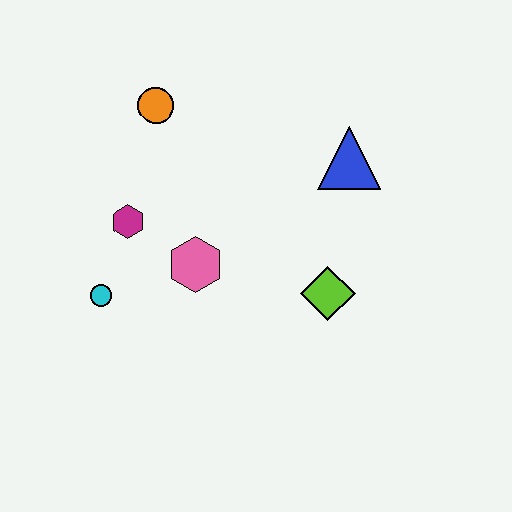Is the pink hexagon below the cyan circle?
No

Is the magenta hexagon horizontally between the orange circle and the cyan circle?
Yes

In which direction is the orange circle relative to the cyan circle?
The orange circle is above the cyan circle.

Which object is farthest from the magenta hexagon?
The blue triangle is farthest from the magenta hexagon.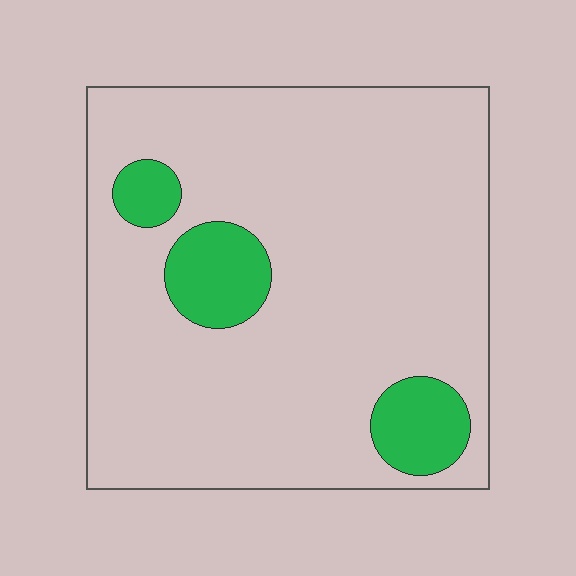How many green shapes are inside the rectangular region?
3.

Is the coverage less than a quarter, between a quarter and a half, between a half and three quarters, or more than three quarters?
Less than a quarter.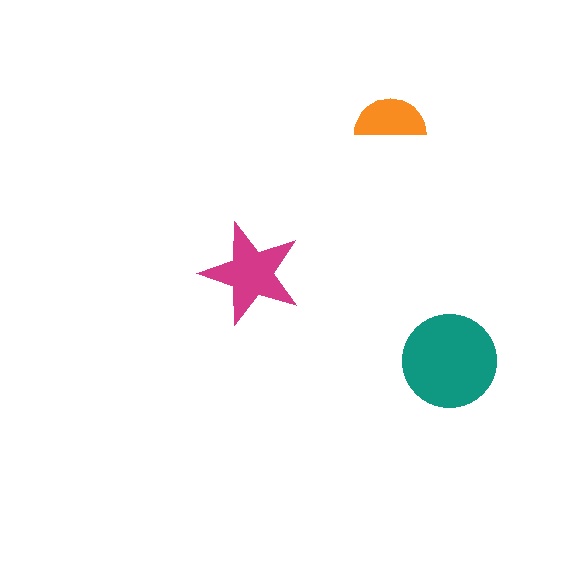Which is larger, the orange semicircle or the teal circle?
The teal circle.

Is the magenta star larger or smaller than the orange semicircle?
Larger.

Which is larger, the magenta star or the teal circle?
The teal circle.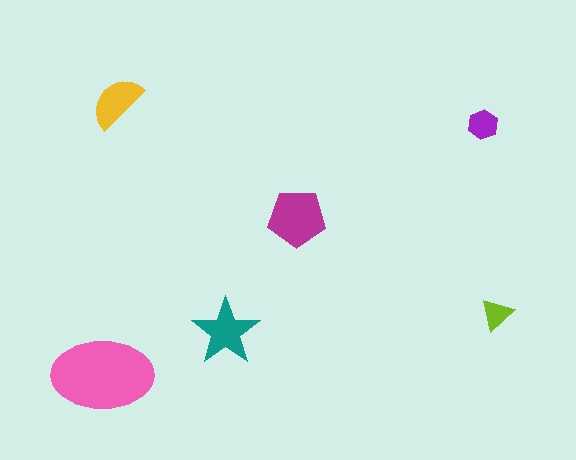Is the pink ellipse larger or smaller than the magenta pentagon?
Larger.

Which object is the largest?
The pink ellipse.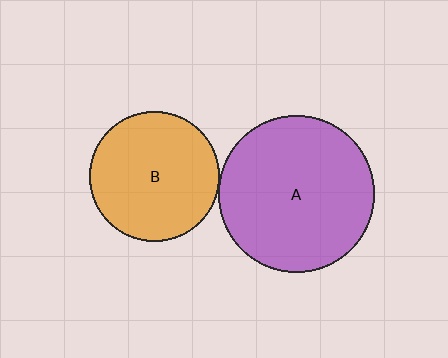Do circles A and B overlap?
Yes.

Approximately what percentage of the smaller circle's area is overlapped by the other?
Approximately 5%.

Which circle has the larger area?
Circle A (purple).